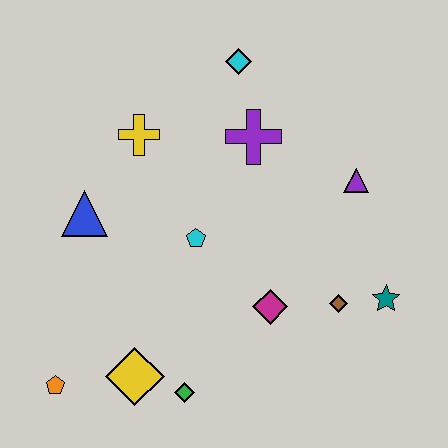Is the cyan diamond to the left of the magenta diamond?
Yes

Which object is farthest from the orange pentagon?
The cyan diamond is farthest from the orange pentagon.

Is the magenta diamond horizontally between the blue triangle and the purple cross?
No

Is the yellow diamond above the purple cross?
No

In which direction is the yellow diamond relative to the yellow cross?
The yellow diamond is below the yellow cross.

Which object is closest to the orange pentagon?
The yellow diamond is closest to the orange pentagon.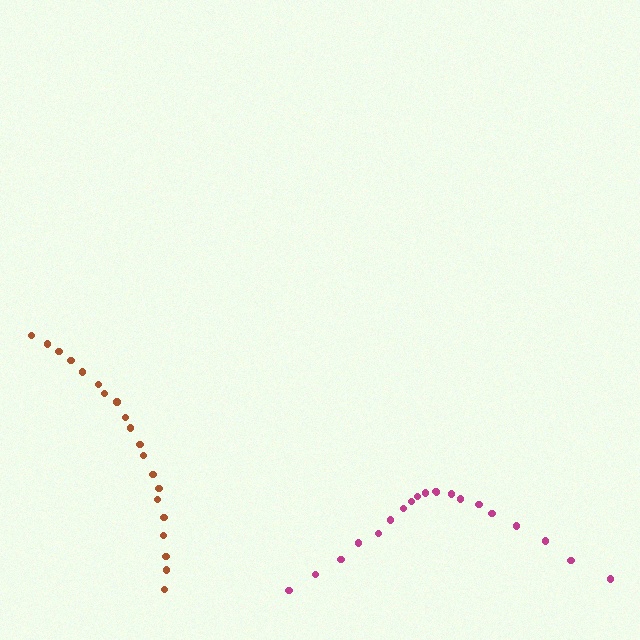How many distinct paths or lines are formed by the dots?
There are 2 distinct paths.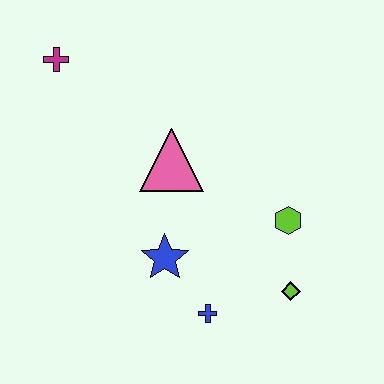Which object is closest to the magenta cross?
The pink triangle is closest to the magenta cross.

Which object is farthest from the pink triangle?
The lime diamond is farthest from the pink triangle.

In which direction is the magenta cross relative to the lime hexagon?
The magenta cross is to the left of the lime hexagon.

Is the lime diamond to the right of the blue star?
Yes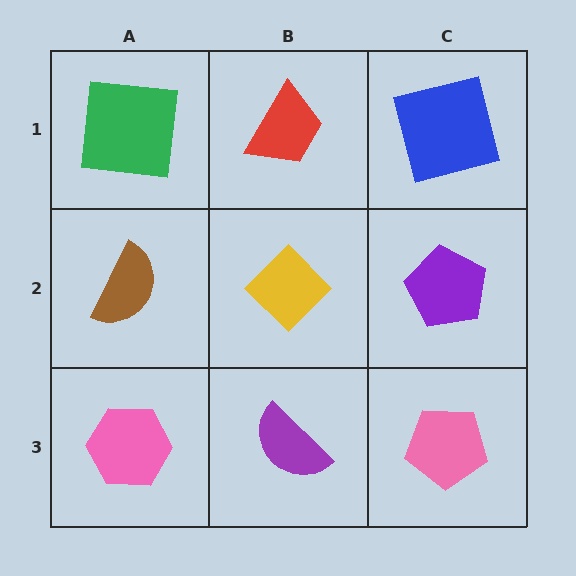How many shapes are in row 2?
3 shapes.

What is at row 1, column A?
A green square.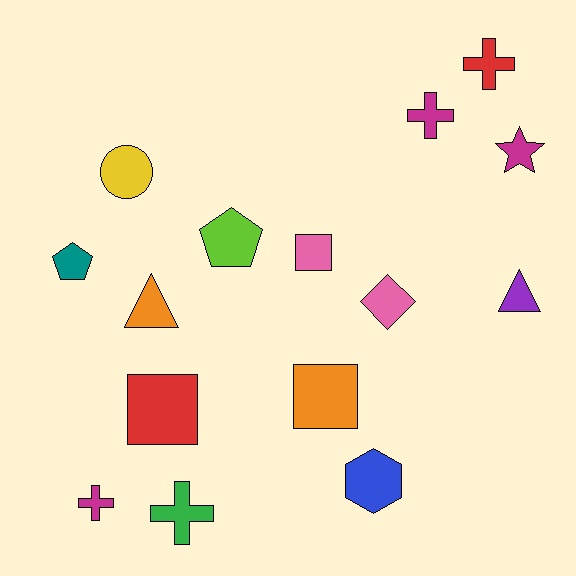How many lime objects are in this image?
There is 1 lime object.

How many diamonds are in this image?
There is 1 diamond.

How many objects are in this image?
There are 15 objects.